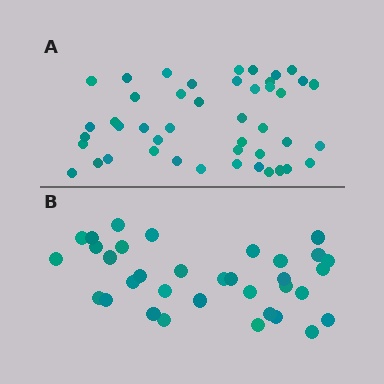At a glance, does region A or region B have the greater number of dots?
Region A (the top region) has more dots.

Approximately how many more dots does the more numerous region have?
Region A has roughly 12 or so more dots than region B.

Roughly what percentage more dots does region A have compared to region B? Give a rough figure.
About 30% more.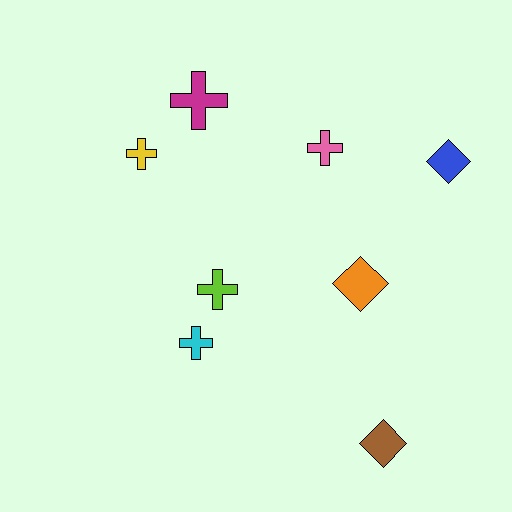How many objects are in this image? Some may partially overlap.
There are 8 objects.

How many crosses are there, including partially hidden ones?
There are 5 crosses.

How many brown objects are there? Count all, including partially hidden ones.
There is 1 brown object.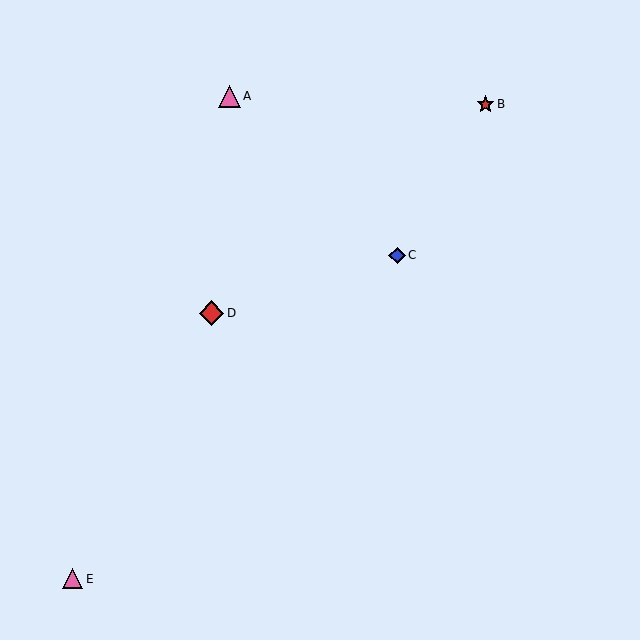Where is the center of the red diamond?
The center of the red diamond is at (212, 313).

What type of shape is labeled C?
Shape C is a blue diamond.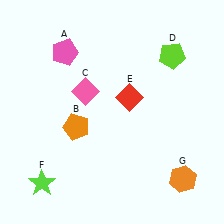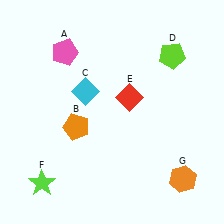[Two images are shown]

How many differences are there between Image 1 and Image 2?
There is 1 difference between the two images.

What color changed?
The diamond (C) changed from pink in Image 1 to cyan in Image 2.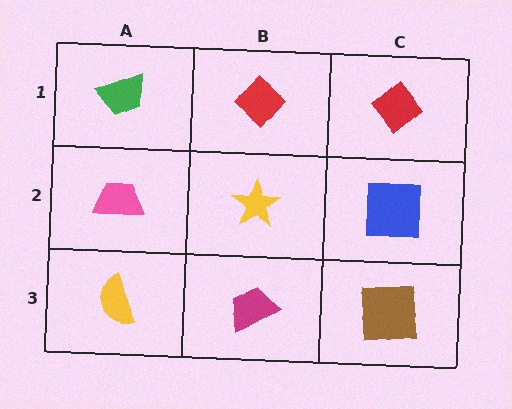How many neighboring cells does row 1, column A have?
2.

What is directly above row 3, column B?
A yellow star.